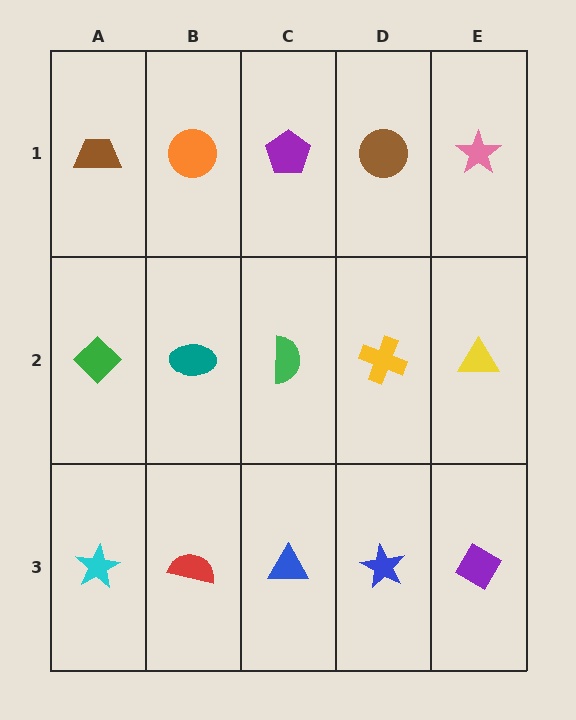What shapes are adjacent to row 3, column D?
A yellow cross (row 2, column D), a blue triangle (row 3, column C), a purple diamond (row 3, column E).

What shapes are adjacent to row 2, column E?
A pink star (row 1, column E), a purple diamond (row 3, column E), a yellow cross (row 2, column D).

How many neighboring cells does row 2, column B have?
4.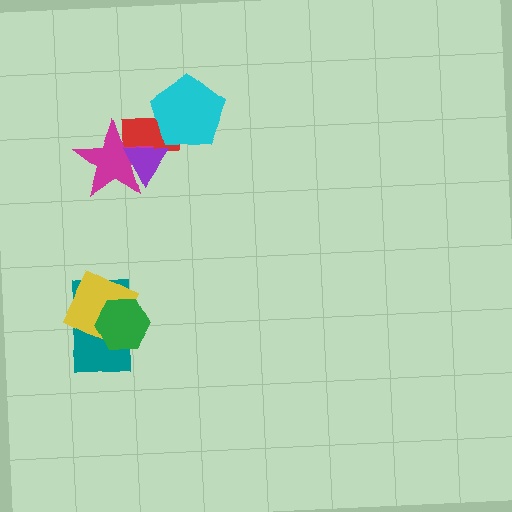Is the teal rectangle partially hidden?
Yes, it is partially covered by another shape.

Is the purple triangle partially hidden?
No, no other shape covers it.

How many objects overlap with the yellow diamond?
2 objects overlap with the yellow diamond.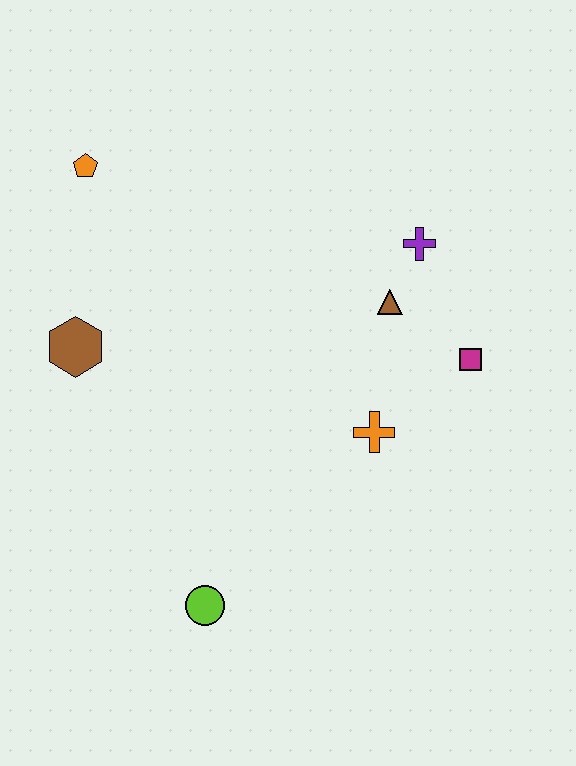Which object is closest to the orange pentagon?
The brown hexagon is closest to the orange pentagon.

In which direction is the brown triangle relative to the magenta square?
The brown triangle is to the left of the magenta square.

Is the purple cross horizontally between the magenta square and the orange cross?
Yes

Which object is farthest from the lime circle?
The orange pentagon is farthest from the lime circle.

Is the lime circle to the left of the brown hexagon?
No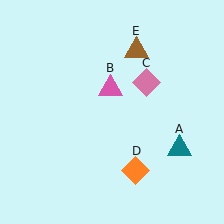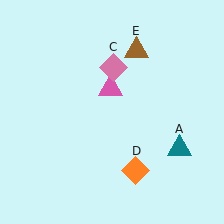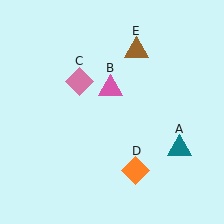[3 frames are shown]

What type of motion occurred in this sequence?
The pink diamond (object C) rotated counterclockwise around the center of the scene.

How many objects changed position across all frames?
1 object changed position: pink diamond (object C).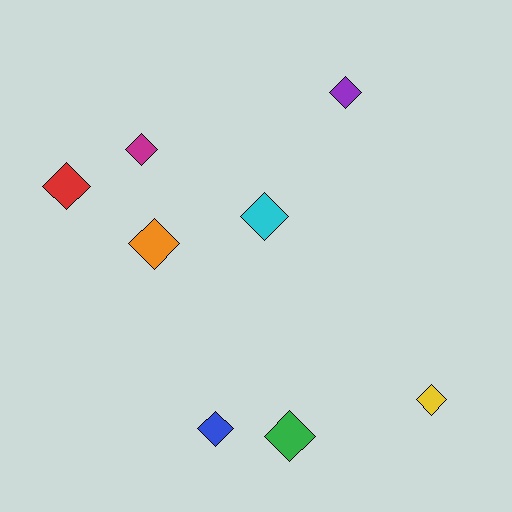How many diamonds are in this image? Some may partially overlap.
There are 8 diamonds.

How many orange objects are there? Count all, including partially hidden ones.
There is 1 orange object.